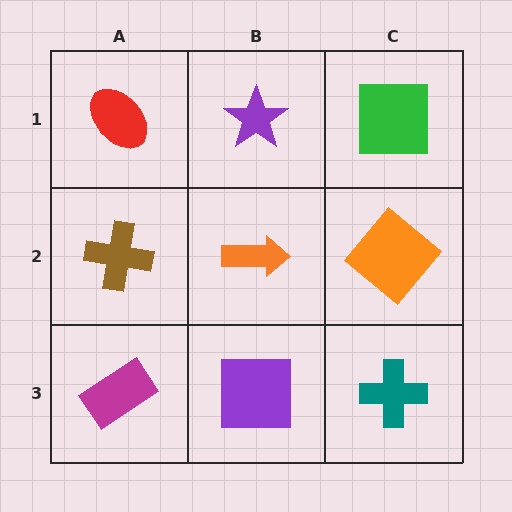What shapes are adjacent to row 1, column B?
An orange arrow (row 2, column B), a red ellipse (row 1, column A), a green square (row 1, column C).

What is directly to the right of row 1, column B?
A green square.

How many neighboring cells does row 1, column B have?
3.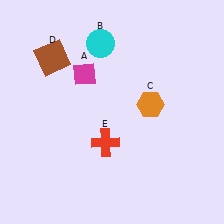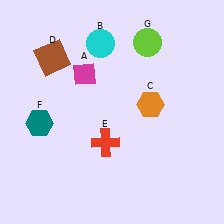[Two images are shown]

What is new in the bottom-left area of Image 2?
A teal hexagon (F) was added in the bottom-left area of Image 2.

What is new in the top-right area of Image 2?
A lime circle (G) was added in the top-right area of Image 2.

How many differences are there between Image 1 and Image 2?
There are 2 differences between the two images.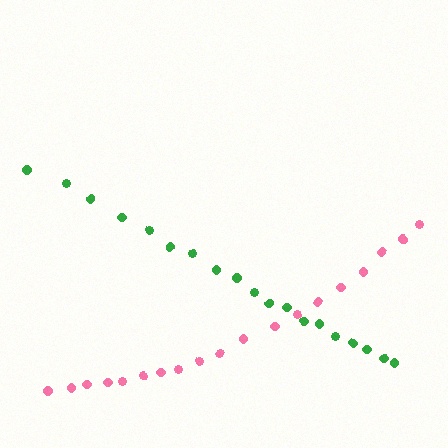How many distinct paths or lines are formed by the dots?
There are 2 distinct paths.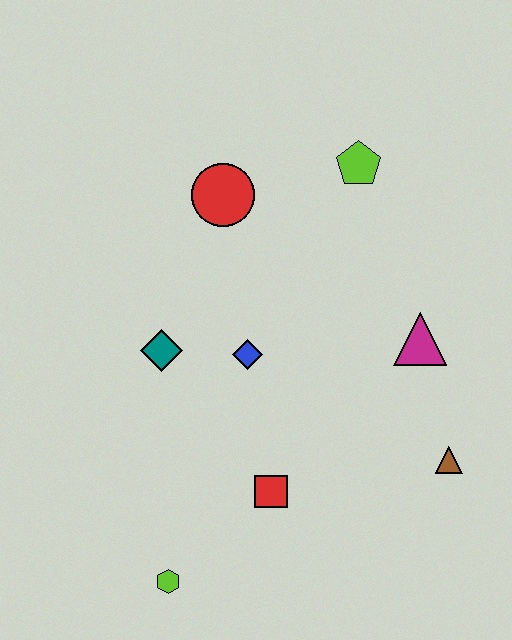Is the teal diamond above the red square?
Yes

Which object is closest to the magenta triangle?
The brown triangle is closest to the magenta triangle.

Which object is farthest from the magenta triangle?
The lime hexagon is farthest from the magenta triangle.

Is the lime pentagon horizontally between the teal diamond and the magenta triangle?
Yes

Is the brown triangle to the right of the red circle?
Yes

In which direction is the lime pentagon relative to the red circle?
The lime pentagon is to the right of the red circle.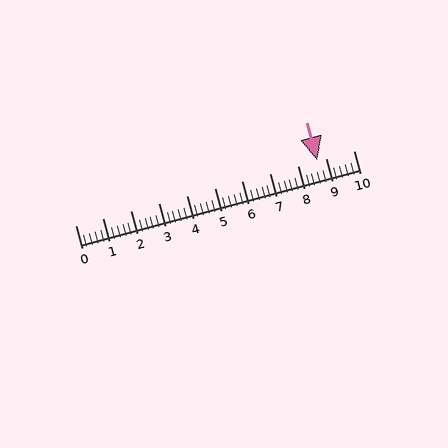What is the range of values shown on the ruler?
The ruler shows values from 0 to 10.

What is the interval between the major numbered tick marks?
The major tick marks are spaced 1 units apart.